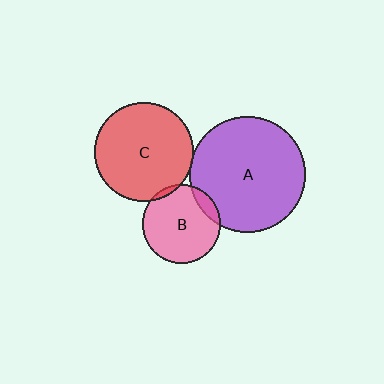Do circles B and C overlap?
Yes.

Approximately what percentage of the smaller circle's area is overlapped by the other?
Approximately 5%.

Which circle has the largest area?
Circle A (purple).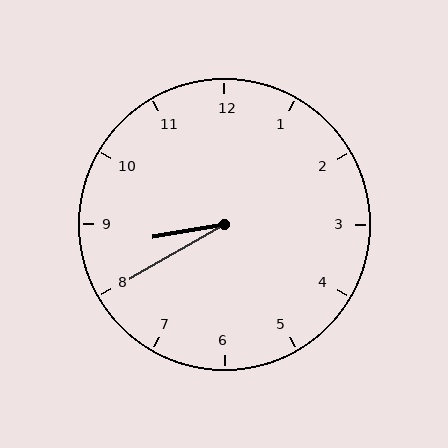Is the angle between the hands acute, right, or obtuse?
It is acute.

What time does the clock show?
8:40.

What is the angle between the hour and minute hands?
Approximately 20 degrees.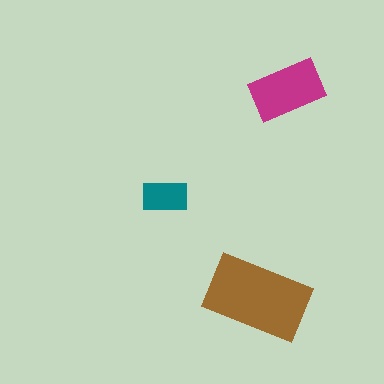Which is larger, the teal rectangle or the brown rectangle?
The brown one.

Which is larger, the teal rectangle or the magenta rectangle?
The magenta one.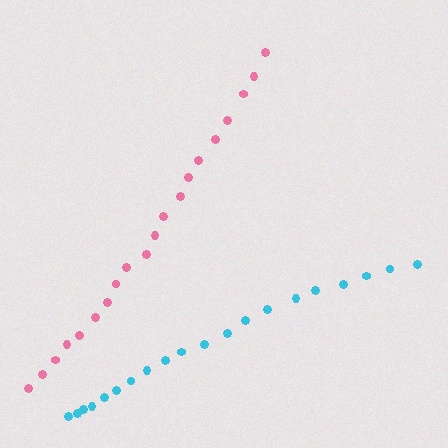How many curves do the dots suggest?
There are 2 distinct paths.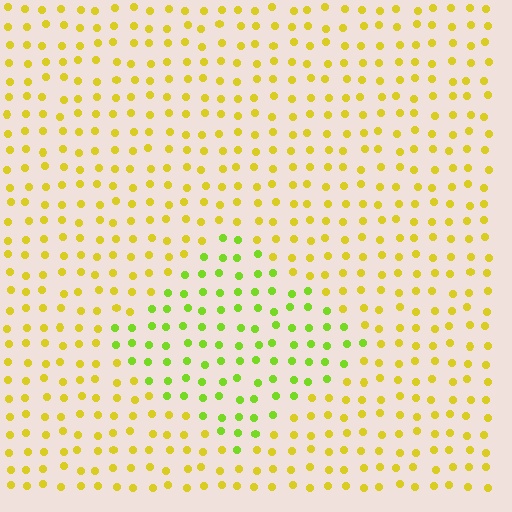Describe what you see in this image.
The image is filled with small yellow elements in a uniform arrangement. A diamond-shaped region is visible where the elements are tinted to a slightly different hue, forming a subtle color boundary.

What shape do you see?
I see a diamond.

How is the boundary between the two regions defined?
The boundary is defined purely by a slight shift in hue (about 37 degrees). Spacing, size, and orientation are identical on both sides.